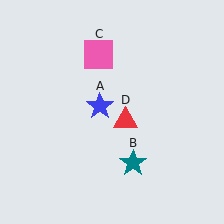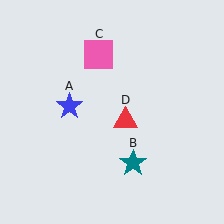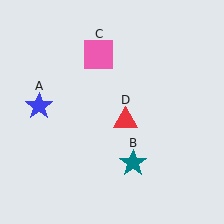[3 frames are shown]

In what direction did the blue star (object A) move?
The blue star (object A) moved left.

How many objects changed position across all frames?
1 object changed position: blue star (object A).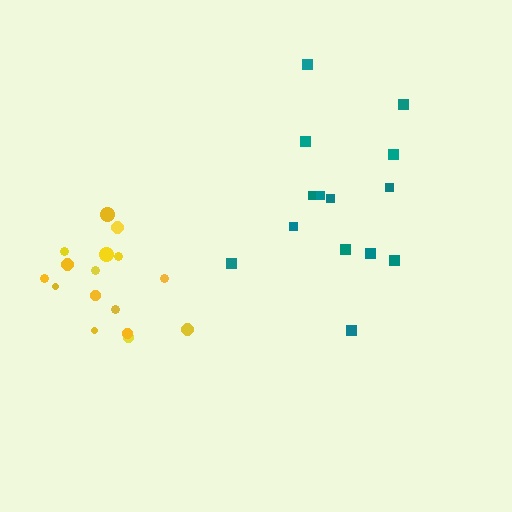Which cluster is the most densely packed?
Yellow.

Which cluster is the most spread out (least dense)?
Teal.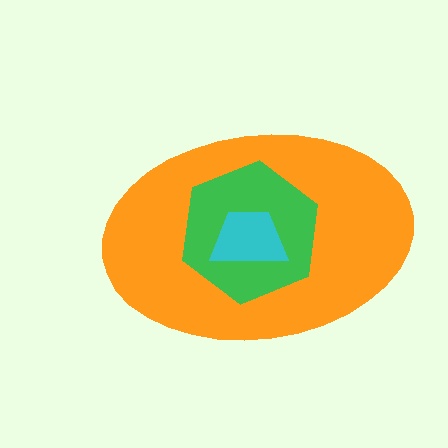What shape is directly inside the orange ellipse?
The green hexagon.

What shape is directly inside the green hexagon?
The cyan trapezoid.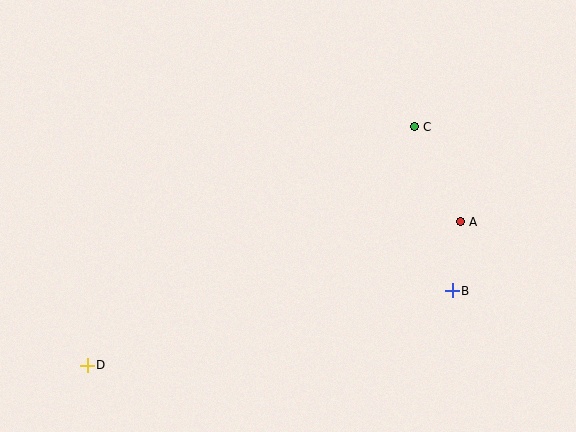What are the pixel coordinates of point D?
Point D is at (87, 366).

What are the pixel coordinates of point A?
Point A is at (460, 222).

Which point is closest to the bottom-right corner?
Point B is closest to the bottom-right corner.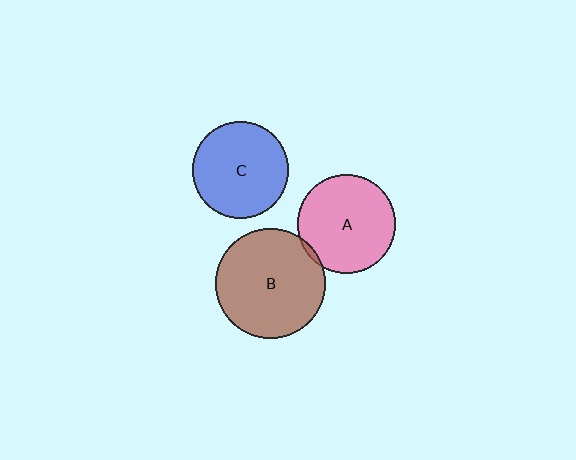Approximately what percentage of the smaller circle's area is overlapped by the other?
Approximately 5%.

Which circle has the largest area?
Circle B (brown).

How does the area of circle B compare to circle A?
Approximately 1.2 times.